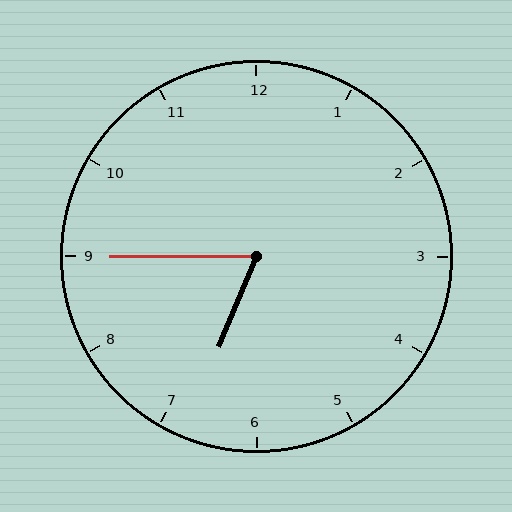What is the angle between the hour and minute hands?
Approximately 68 degrees.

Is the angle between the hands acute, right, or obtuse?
It is acute.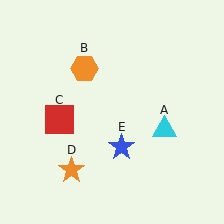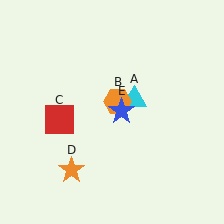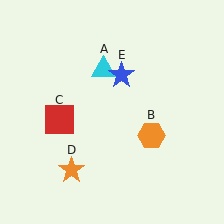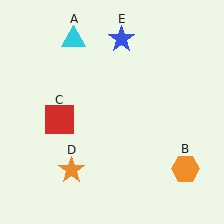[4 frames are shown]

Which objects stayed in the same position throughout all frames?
Red square (object C) and orange star (object D) remained stationary.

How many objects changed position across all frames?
3 objects changed position: cyan triangle (object A), orange hexagon (object B), blue star (object E).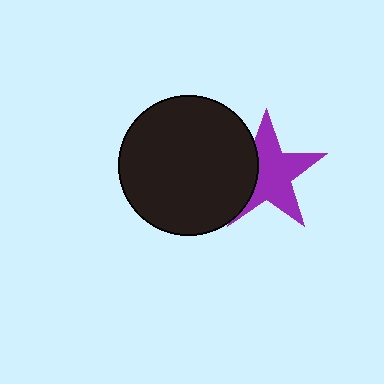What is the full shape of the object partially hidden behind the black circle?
The partially hidden object is a purple star.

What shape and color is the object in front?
The object in front is a black circle.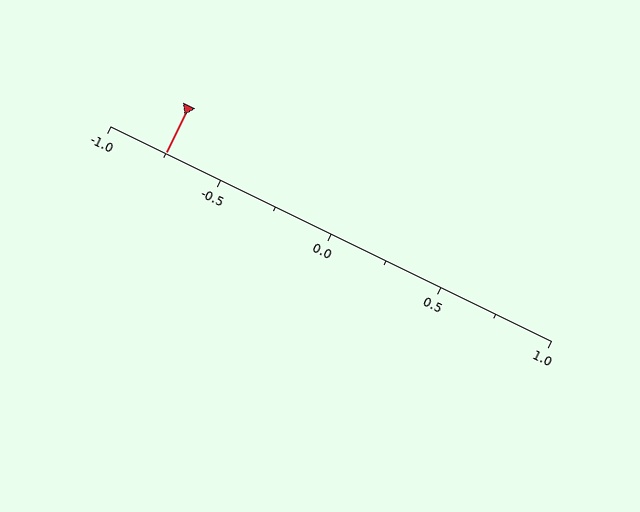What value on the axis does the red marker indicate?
The marker indicates approximately -0.75.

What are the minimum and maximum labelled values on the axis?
The axis runs from -1.0 to 1.0.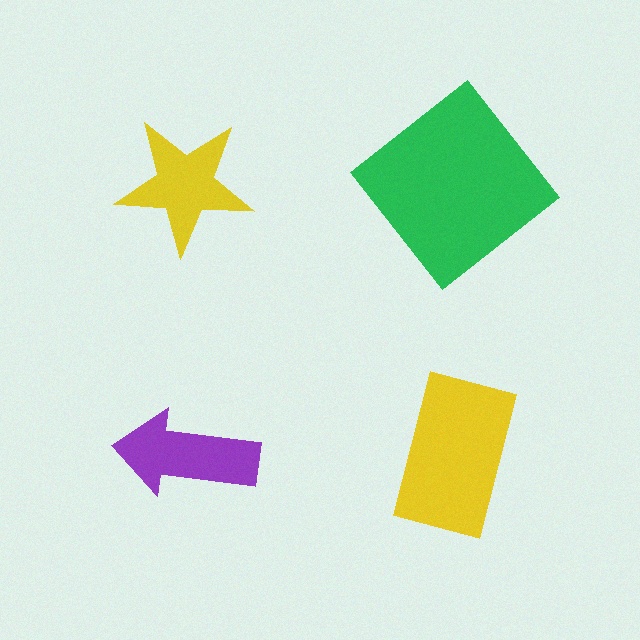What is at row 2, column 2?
A yellow rectangle.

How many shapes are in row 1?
2 shapes.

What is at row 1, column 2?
A green diamond.